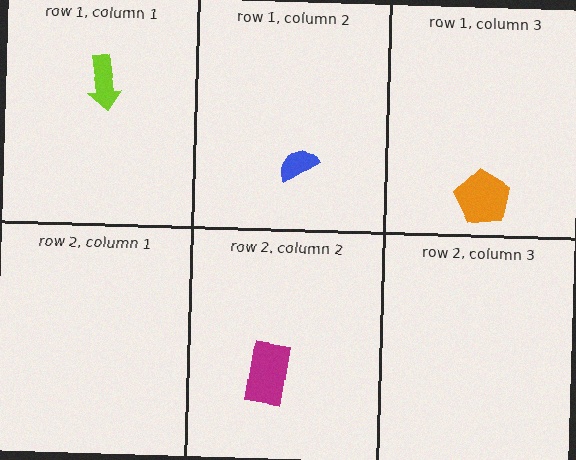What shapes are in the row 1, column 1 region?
The lime arrow.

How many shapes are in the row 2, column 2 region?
1.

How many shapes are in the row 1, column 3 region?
1.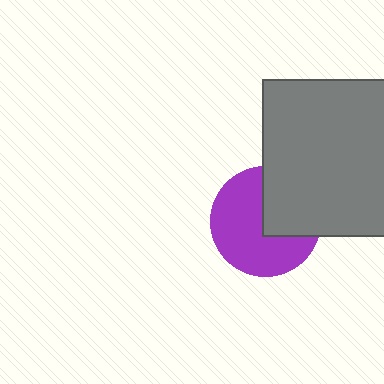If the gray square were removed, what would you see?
You would see the complete purple circle.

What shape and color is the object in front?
The object in front is a gray square.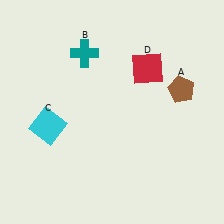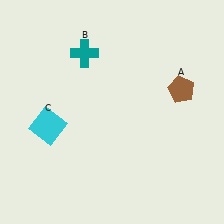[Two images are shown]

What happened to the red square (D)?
The red square (D) was removed in Image 2. It was in the top-right area of Image 1.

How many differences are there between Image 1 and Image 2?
There is 1 difference between the two images.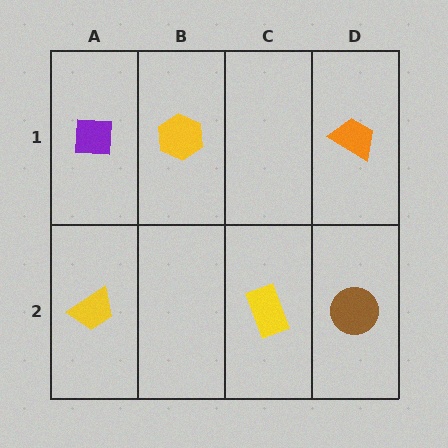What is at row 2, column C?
A yellow rectangle.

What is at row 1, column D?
An orange trapezoid.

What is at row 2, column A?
A yellow trapezoid.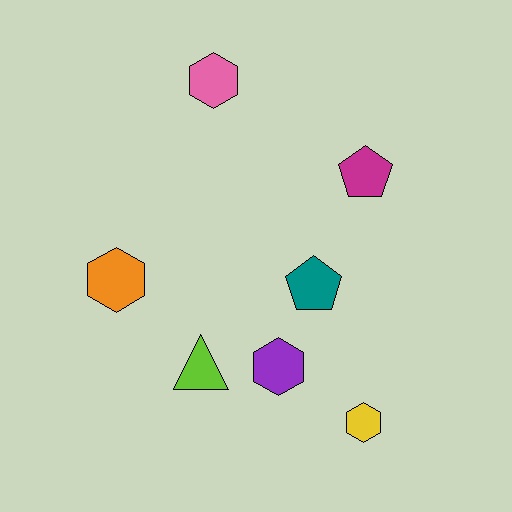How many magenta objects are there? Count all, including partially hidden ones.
There is 1 magenta object.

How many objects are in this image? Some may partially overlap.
There are 7 objects.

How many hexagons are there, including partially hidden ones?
There are 4 hexagons.